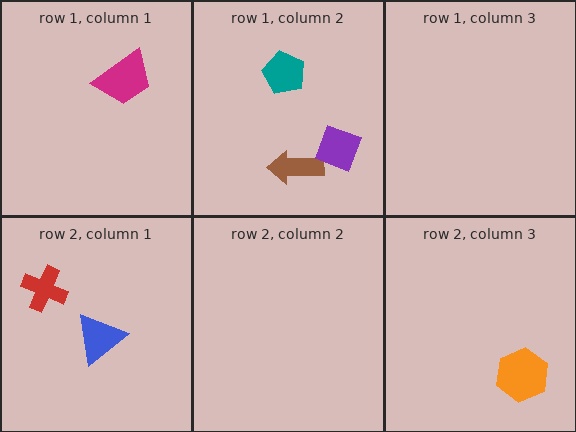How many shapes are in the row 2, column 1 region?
2.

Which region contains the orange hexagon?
The row 2, column 3 region.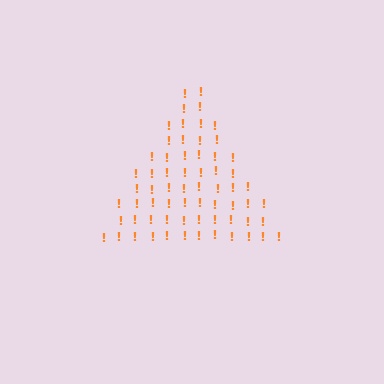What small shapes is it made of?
It is made of small exclamation marks.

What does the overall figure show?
The overall figure shows a triangle.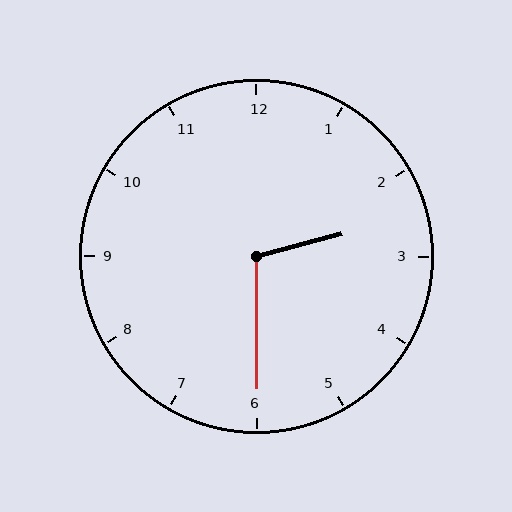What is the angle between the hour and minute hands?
Approximately 105 degrees.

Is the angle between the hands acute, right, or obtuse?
It is obtuse.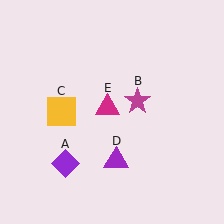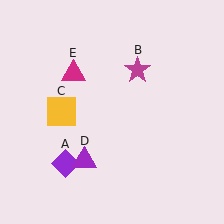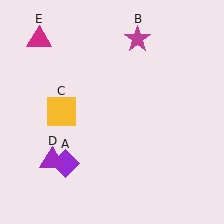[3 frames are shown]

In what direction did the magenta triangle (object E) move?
The magenta triangle (object E) moved up and to the left.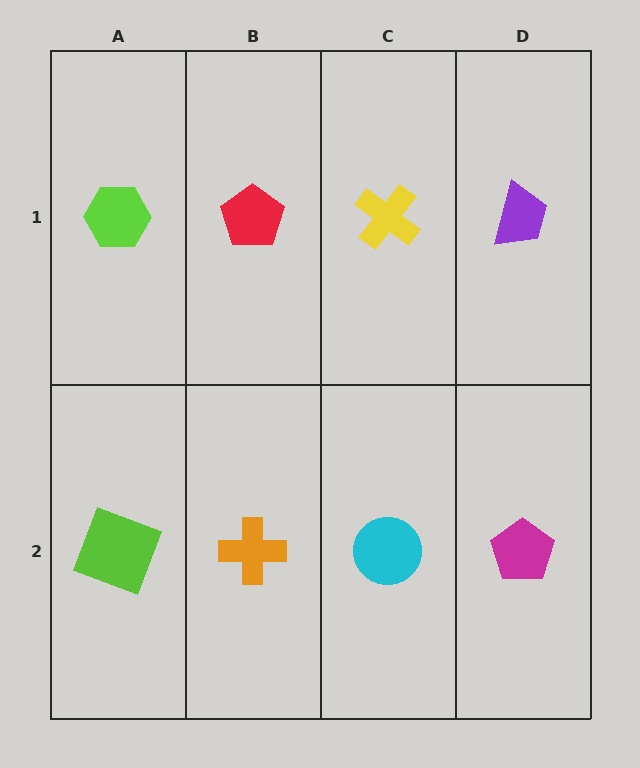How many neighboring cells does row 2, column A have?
2.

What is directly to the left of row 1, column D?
A yellow cross.